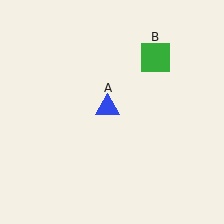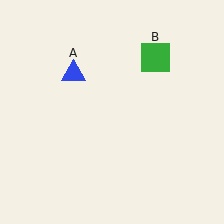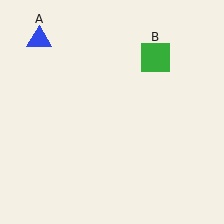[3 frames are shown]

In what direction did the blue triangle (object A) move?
The blue triangle (object A) moved up and to the left.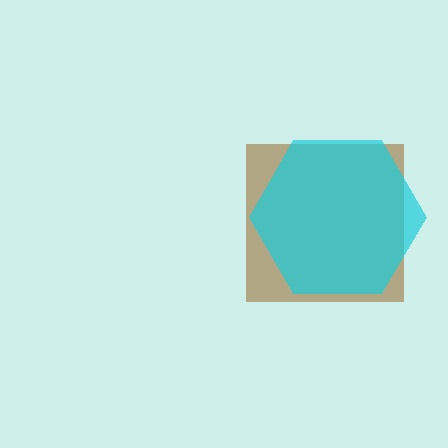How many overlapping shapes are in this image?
There are 2 overlapping shapes in the image.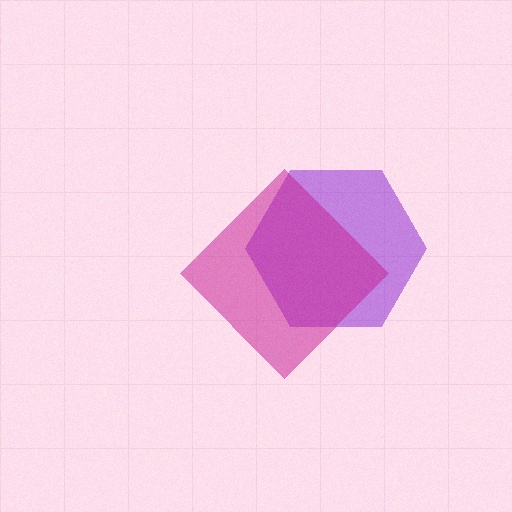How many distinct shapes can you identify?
There are 2 distinct shapes: a purple hexagon, a magenta diamond.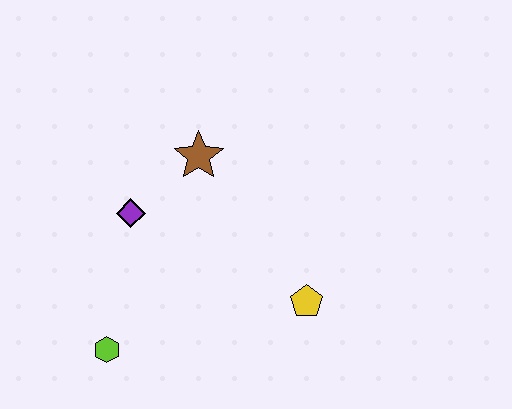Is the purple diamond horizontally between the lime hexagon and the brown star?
Yes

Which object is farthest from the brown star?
The lime hexagon is farthest from the brown star.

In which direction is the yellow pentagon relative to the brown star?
The yellow pentagon is below the brown star.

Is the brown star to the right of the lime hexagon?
Yes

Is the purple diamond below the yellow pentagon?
No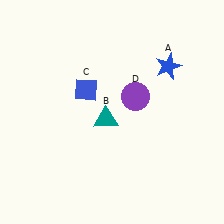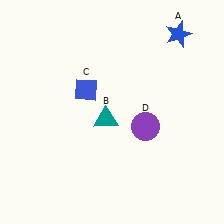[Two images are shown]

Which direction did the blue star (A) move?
The blue star (A) moved up.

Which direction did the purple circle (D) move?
The purple circle (D) moved down.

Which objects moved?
The objects that moved are: the blue star (A), the purple circle (D).